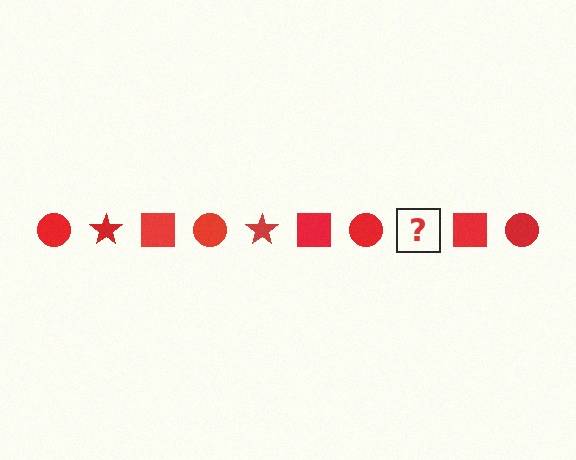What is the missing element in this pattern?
The missing element is a red star.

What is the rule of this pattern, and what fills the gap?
The rule is that the pattern cycles through circle, star, square shapes in red. The gap should be filled with a red star.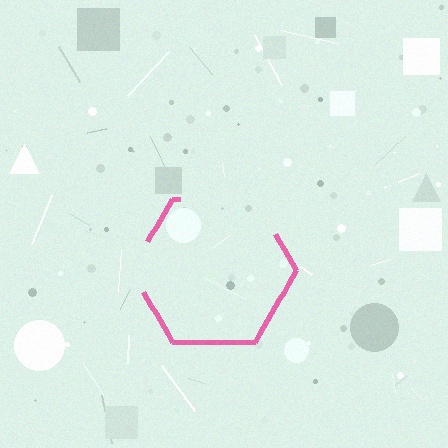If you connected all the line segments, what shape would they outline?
They would outline a hexagon.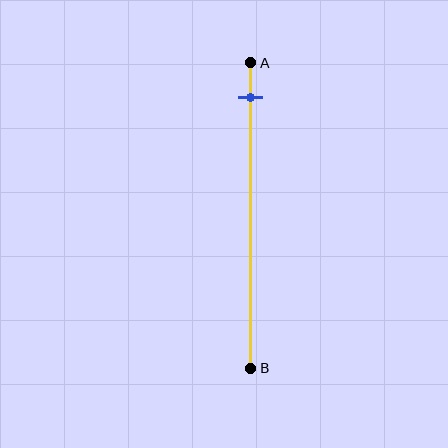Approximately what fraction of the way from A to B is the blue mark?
The blue mark is approximately 10% of the way from A to B.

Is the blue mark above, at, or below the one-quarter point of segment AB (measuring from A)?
The blue mark is above the one-quarter point of segment AB.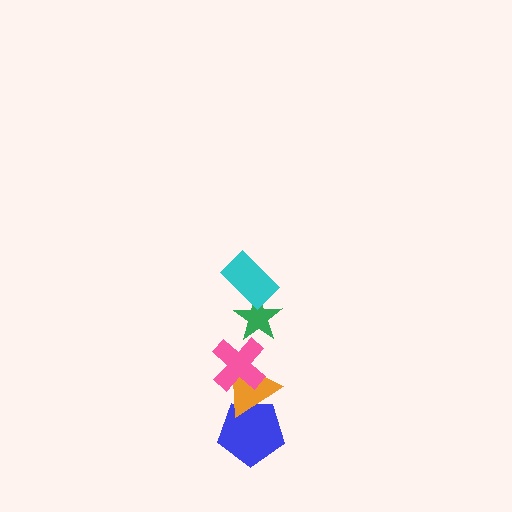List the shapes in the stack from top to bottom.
From top to bottom: the cyan rectangle, the green star, the pink cross, the orange triangle, the blue pentagon.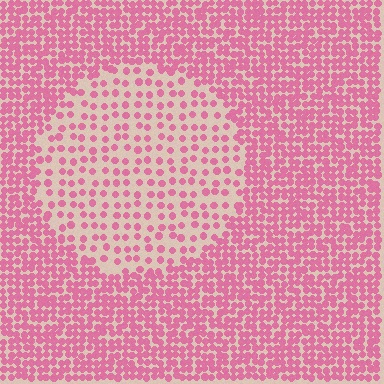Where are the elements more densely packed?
The elements are more densely packed outside the circle boundary.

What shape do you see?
I see a circle.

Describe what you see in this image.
The image contains small pink elements arranged at two different densities. A circle-shaped region is visible where the elements are less densely packed than the surrounding area.